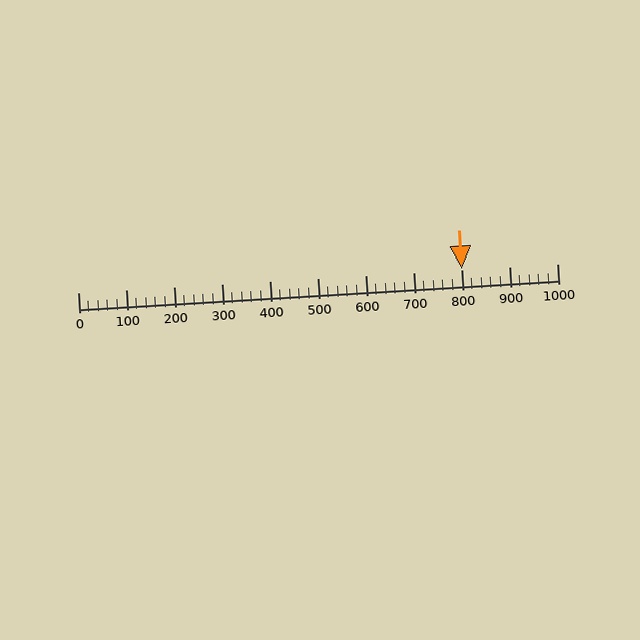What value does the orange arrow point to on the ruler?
The orange arrow points to approximately 800.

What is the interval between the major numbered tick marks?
The major tick marks are spaced 100 units apart.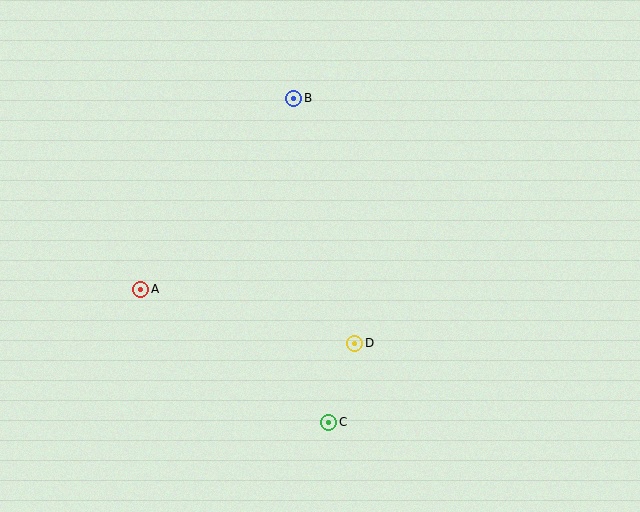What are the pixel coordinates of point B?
Point B is at (294, 98).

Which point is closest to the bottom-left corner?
Point A is closest to the bottom-left corner.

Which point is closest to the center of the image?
Point D at (355, 343) is closest to the center.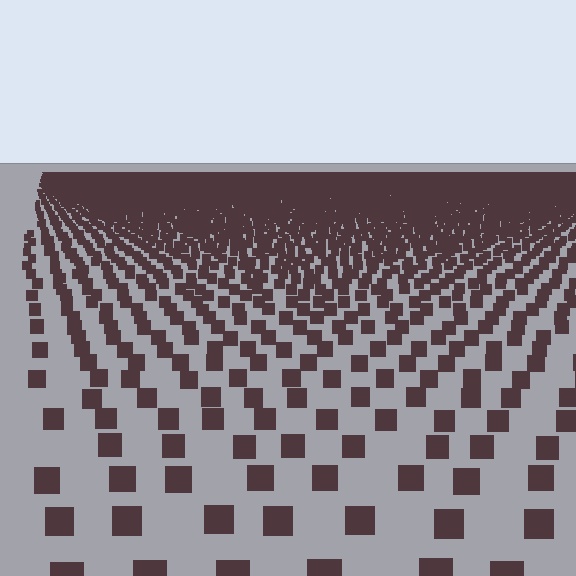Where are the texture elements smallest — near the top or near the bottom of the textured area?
Near the top.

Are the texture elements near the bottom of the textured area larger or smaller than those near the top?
Larger. Near the bottom, elements are closer to the viewer and appear at a bigger on-screen size.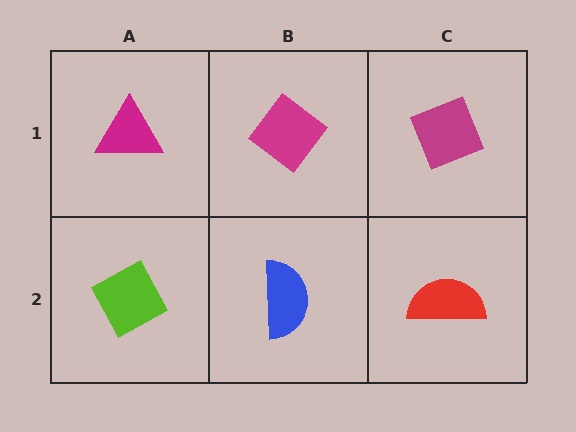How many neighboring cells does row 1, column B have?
3.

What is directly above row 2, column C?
A magenta diamond.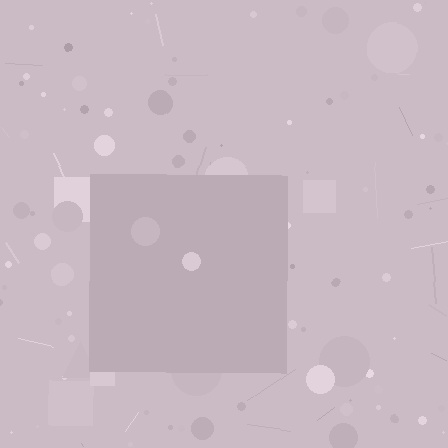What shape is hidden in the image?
A square is hidden in the image.